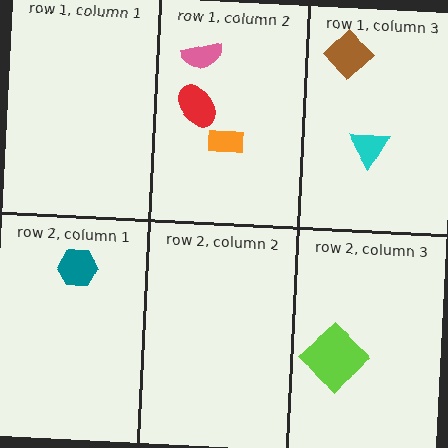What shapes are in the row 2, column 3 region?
The lime diamond.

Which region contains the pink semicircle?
The row 1, column 2 region.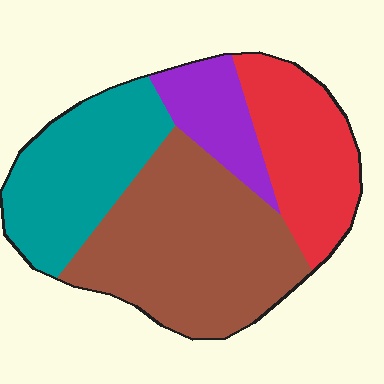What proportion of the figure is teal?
Teal takes up about one quarter (1/4) of the figure.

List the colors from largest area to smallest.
From largest to smallest: brown, teal, red, purple.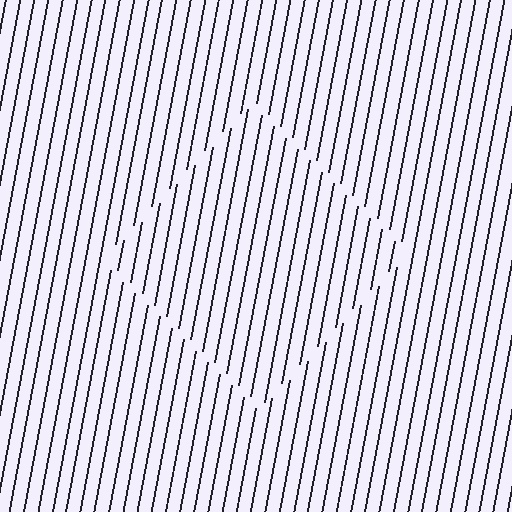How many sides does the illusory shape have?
4 sides — the line-ends trace a square.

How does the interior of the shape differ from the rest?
The interior of the shape contains the same grating, shifted by half a period — the contour is defined by the phase discontinuity where line-ends from the inner and outer gratings abut.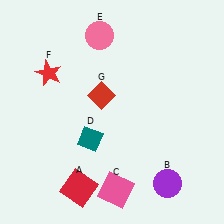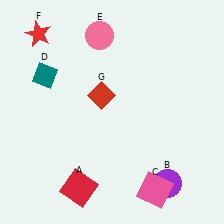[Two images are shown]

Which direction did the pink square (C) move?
The pink square (C) moved right.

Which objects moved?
The objects that moved are: the pink square (C), the teal diamond (D), the red star (F).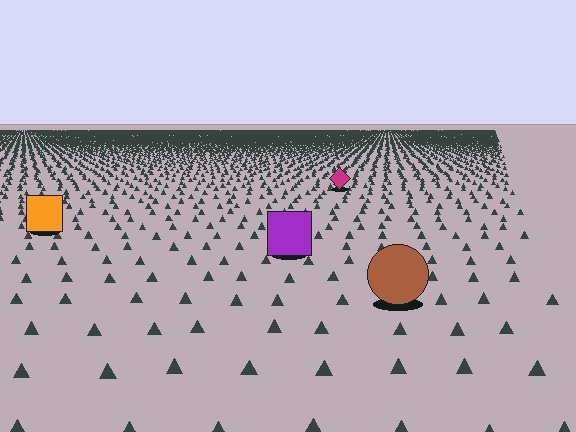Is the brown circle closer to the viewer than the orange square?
Yes. The brown circle is closer — you can tell from the texture gradient: the ground texture is coarser near it.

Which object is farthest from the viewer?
The magenta diamond is farthest from the viewer. It appears smaller and the ground texture around it is denser.